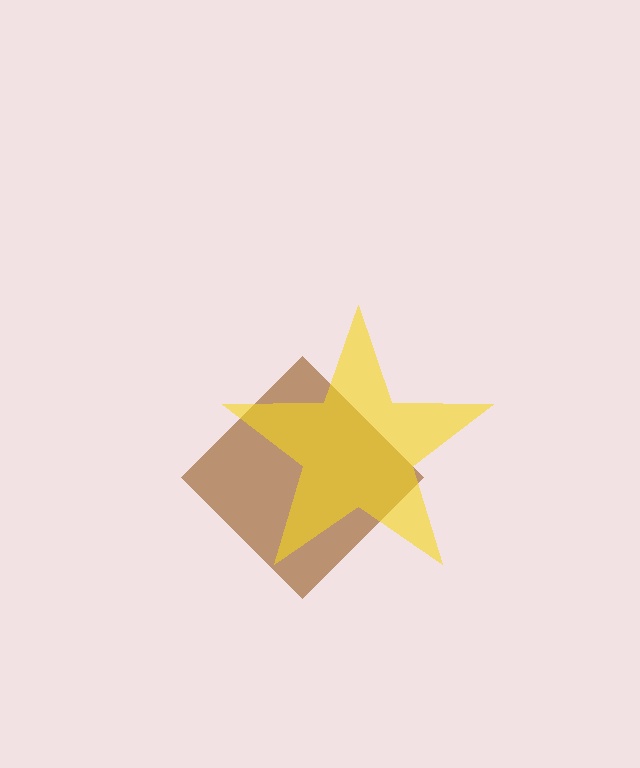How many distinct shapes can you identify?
There are 2 distinct shapes: a brown diamond, a yellow star.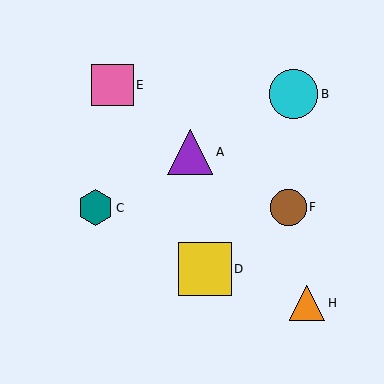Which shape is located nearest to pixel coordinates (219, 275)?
The yellow square (labeled D) at (205, 269) is nearest to that location.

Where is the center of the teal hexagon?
The center of the teal hexagon is at (95, 208).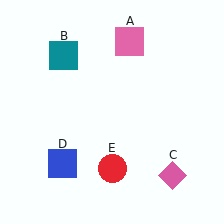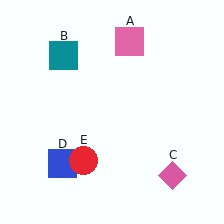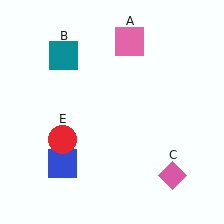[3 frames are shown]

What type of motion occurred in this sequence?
The red circle (object E) rotated clockwise around the center of the scene.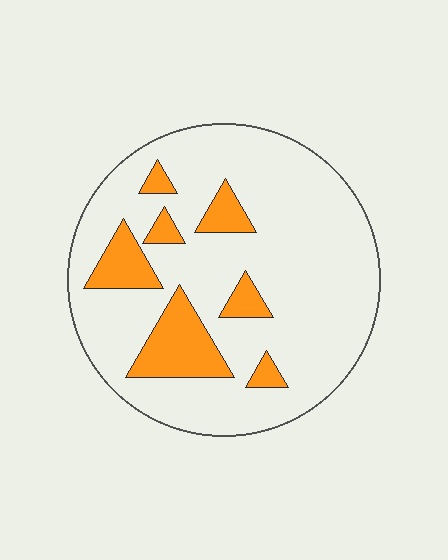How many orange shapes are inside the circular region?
7.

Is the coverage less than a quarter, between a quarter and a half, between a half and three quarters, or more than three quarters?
Less than a quarter.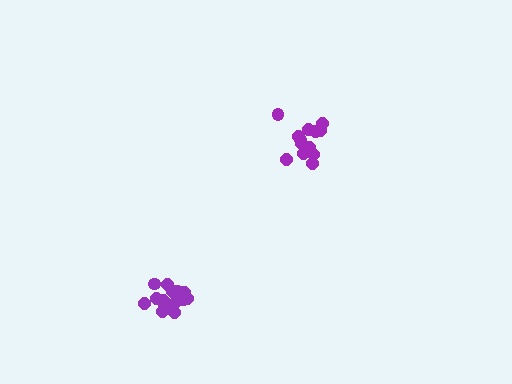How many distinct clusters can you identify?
There are 2 distinct clusters.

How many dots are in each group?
Group 1: 15 dots, Group 2: 16 dots (31 total).